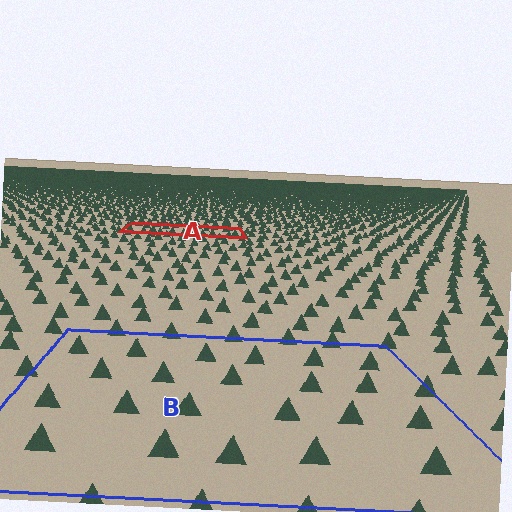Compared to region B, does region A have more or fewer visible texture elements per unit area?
Region A has more texture elements per unit area — they are packed more densely because it is farther away.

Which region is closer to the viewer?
Region B is closer. The texture elements there are larger and more spread out.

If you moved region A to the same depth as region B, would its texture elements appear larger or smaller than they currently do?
They would appear larger. At a closer depth, the same texture elements are projected at a bigger on-screen size.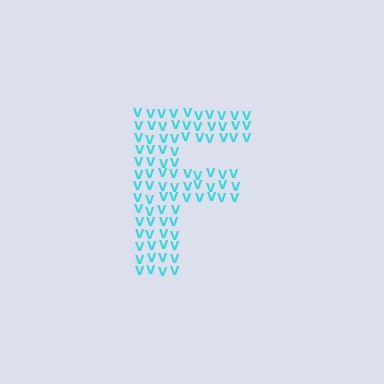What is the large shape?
The large shape is the letter F.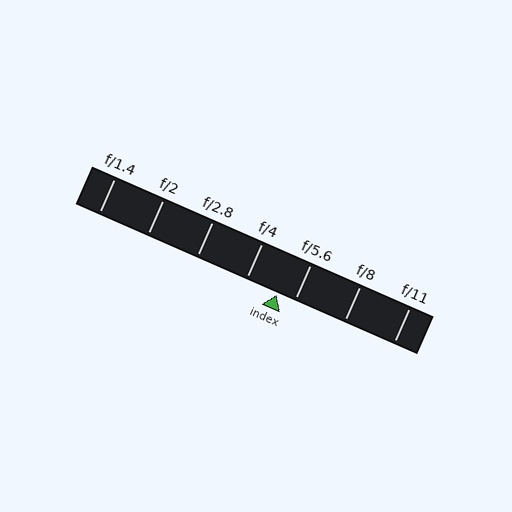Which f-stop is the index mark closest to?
The index mark is closest to f/5.6.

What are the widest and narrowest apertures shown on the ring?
The widest aperture shown is f/1.4 and the narrowest is f/11.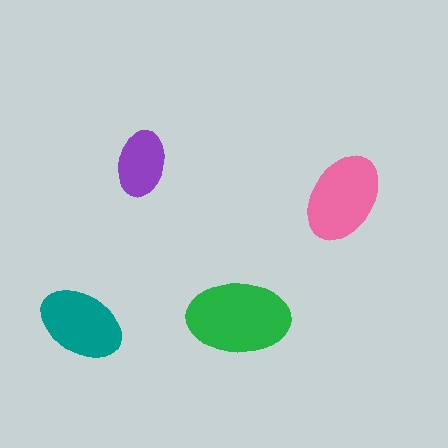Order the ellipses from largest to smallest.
the green one, the pink one, the teal one, the purple one.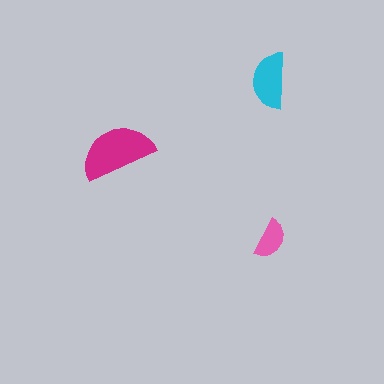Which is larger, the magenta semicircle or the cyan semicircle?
The magenta one.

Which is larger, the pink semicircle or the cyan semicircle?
The cyan one.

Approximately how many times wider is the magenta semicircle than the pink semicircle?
About 2 times wider.